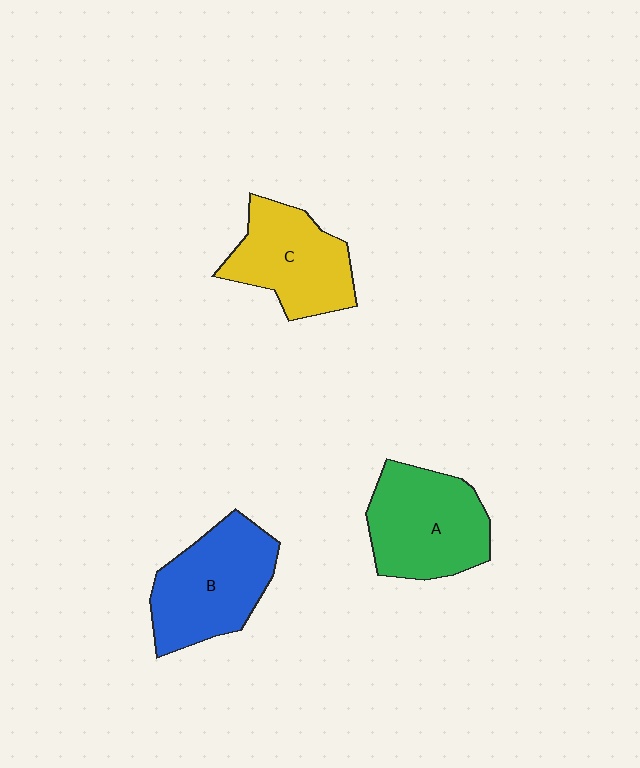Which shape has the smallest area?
Shape C (yellow).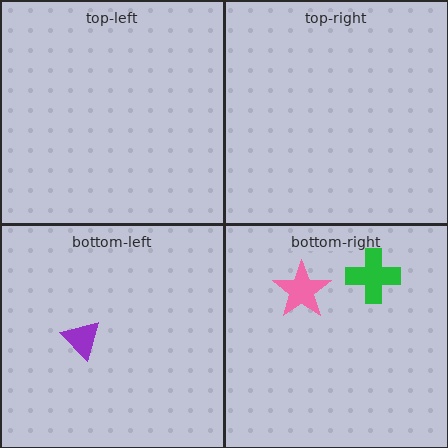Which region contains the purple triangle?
The bottom-left region.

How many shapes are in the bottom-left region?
1.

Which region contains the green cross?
The bottom-right region.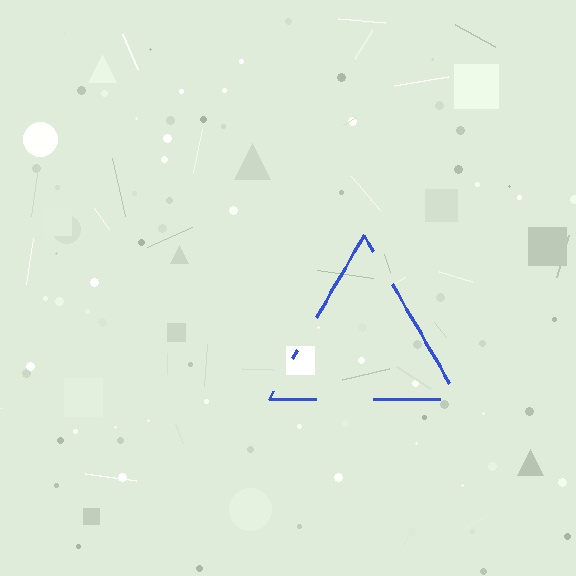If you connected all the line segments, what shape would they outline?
They would outline a triangle.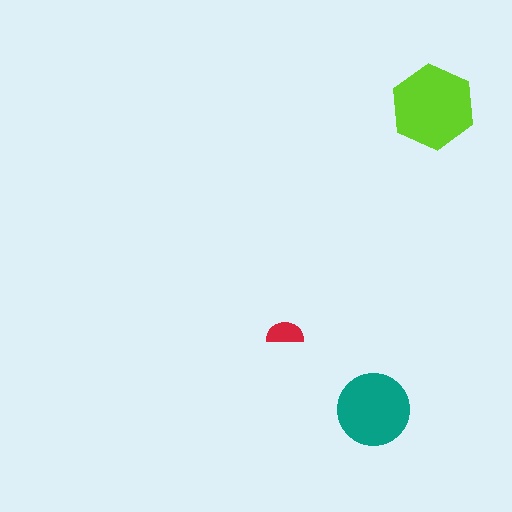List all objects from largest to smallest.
The lime hexagon, the teal circle, the red semicircle.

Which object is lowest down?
The teal circle is bottommost.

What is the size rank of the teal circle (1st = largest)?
2nd.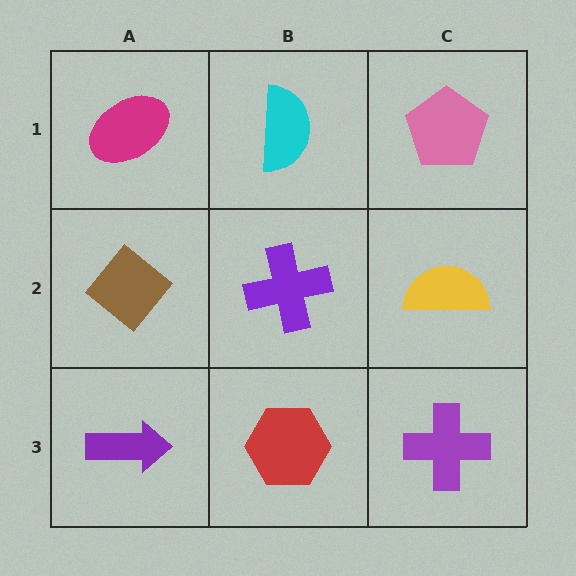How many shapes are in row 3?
3 shapes.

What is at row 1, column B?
A cyan semicircle.